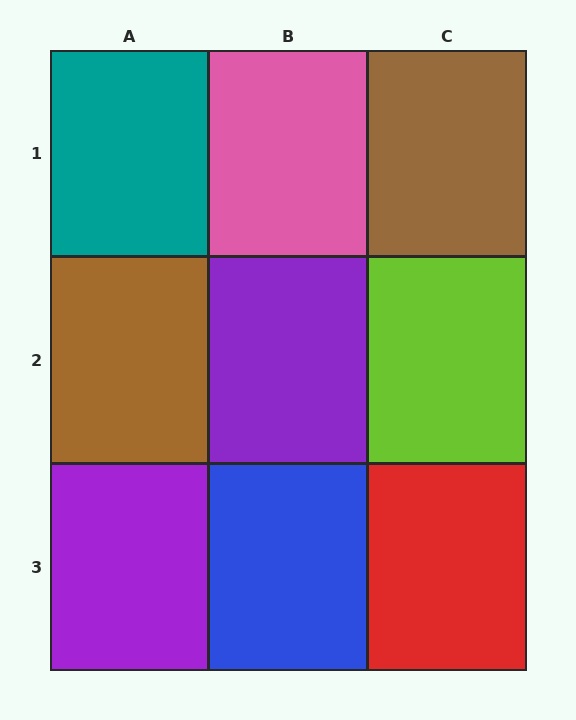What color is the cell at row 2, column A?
Brown.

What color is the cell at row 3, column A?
Purple.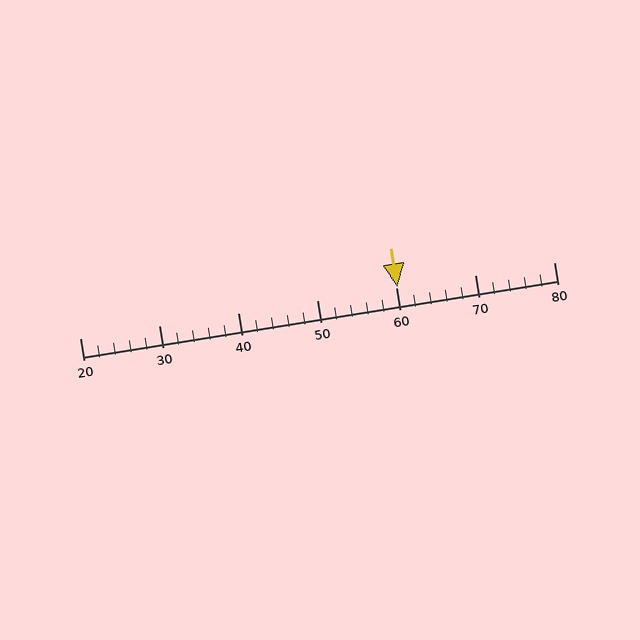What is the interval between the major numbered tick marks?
The major tick marks are spaced 10 units apart.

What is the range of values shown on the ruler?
The ruler shows values from 20 to 80.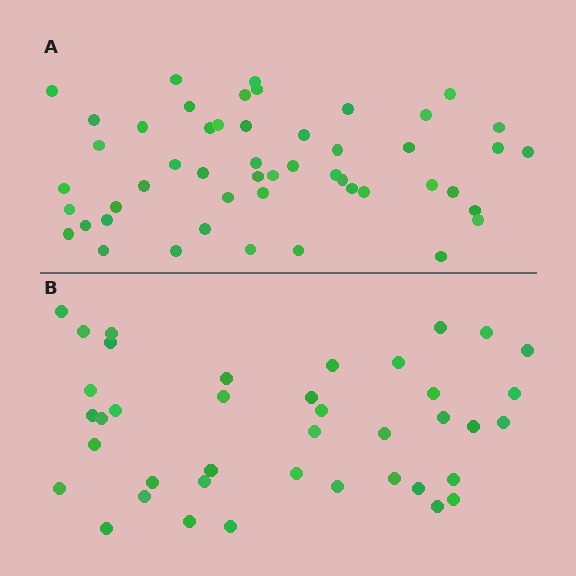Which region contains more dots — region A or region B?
Region A (the top region) has more dots.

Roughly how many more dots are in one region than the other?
Region A has roughly 10 or so more dots than region B.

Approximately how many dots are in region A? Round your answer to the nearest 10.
About 50 dots.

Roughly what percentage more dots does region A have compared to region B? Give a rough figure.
About 25% more.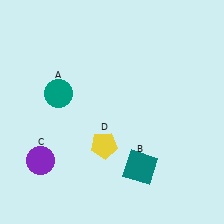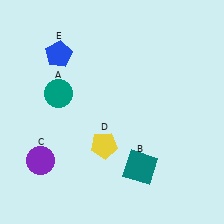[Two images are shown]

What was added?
A blue pentagon (E) was added in Image 2.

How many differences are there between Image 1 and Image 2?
There is 1 difference between the two images.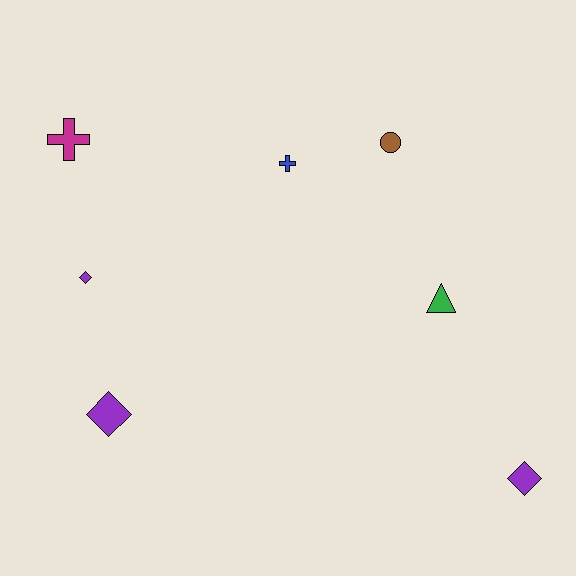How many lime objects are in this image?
There are no lime objects.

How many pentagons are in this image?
There are no pentagons.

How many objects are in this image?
There are 7 objects.